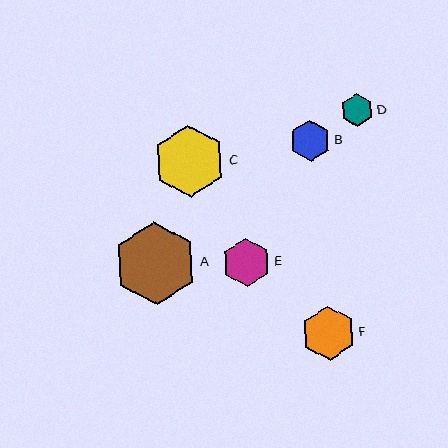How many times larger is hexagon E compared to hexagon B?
Hexagon E is approximately 1.2 times the size of hexagon B.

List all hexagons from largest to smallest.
From largest to smallest: A, C, F, E, B, D.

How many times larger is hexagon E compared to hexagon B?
Hexagon E is approximately 1.2 times the size of hexagon B.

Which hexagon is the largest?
Hexagon A is the largest with a size of approximately 83 pixels.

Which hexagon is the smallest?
Hexagon D is the smallest with a size of approximately 33 pixels.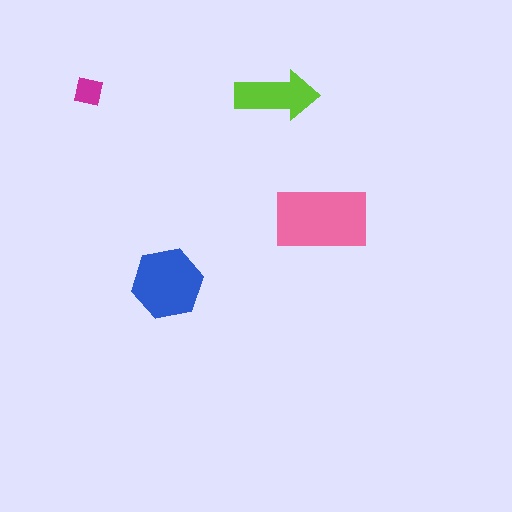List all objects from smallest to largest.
The magenta square, the lime arrow, the blue hexagon, the pink rectangle.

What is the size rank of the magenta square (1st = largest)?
4th.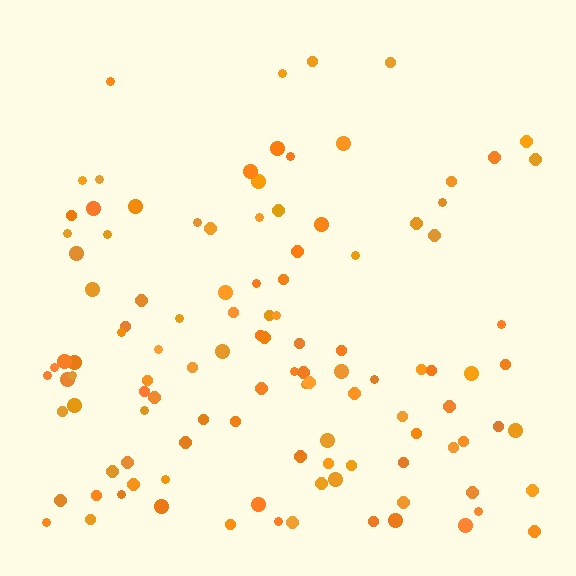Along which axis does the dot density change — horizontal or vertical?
Vertical.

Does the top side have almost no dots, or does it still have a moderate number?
Still a moderate number, just noticeably fewer than the bottom.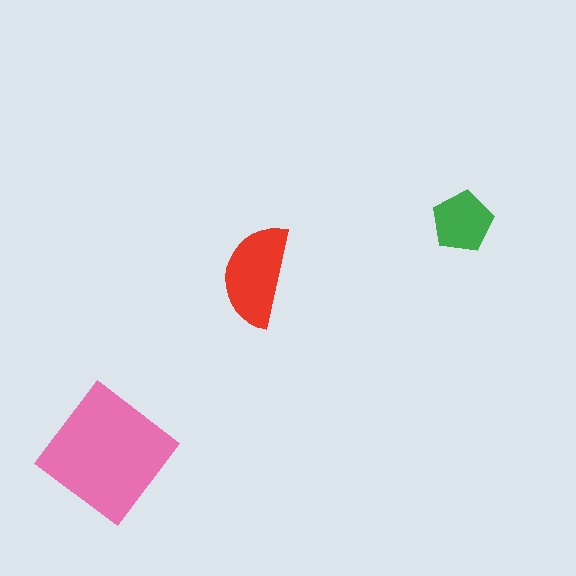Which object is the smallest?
The green pentagon.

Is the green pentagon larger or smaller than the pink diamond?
Smaller.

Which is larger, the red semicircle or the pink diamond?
The pink diamond.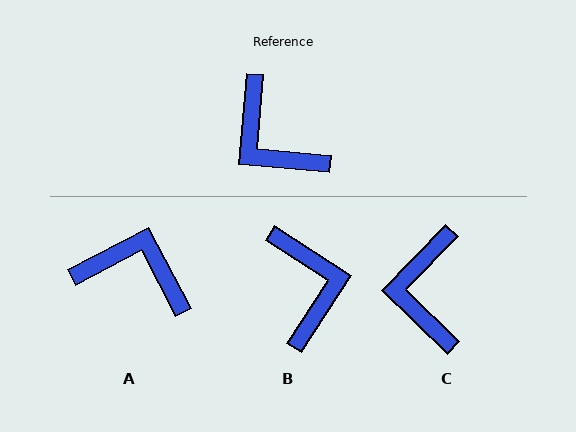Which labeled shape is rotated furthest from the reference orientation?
B, about 152 degrees away.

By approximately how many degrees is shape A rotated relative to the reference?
Approximately 147 degrees clockwise.